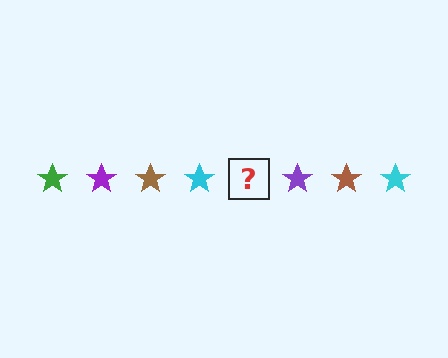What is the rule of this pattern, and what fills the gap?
The rule is that the pattern cycles through green, purple, brown, cyan stars. The gap should be filled with a green star.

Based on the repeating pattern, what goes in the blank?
The blank should be a green star.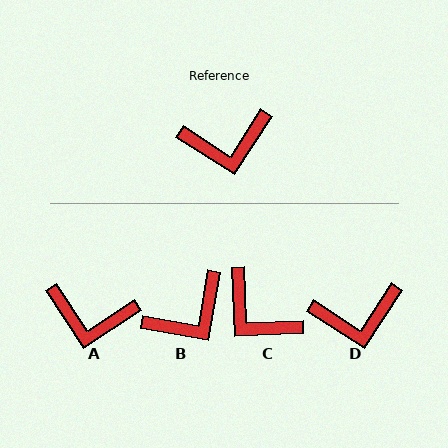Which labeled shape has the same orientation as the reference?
D.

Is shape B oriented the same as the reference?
No, it is off by about 23 degrees.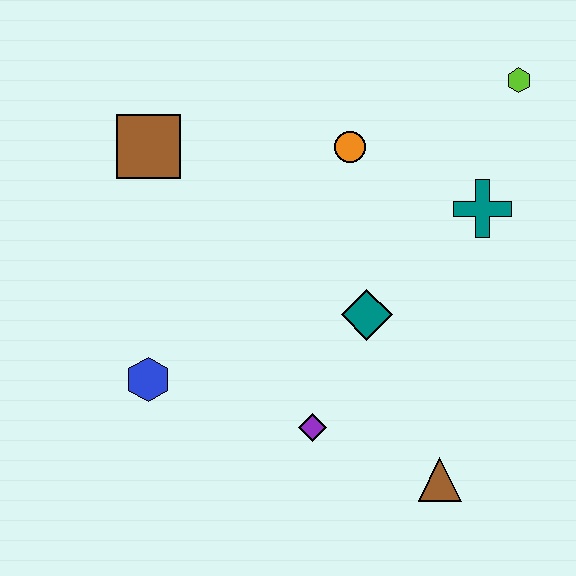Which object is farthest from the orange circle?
The brown triangle is farthest from the orange circle.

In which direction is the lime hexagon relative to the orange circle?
The lime hexagon is to the right of the orange circle.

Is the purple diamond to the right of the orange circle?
No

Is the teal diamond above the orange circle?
No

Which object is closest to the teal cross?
The lime hexagon is closest to the teal cross.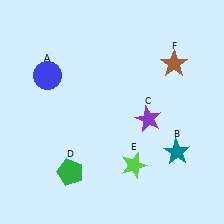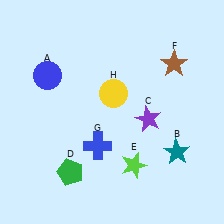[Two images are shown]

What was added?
A blue cross (G), a yellow circle (H) were added in Image 2.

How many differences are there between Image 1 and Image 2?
There are 2 differences between the two images.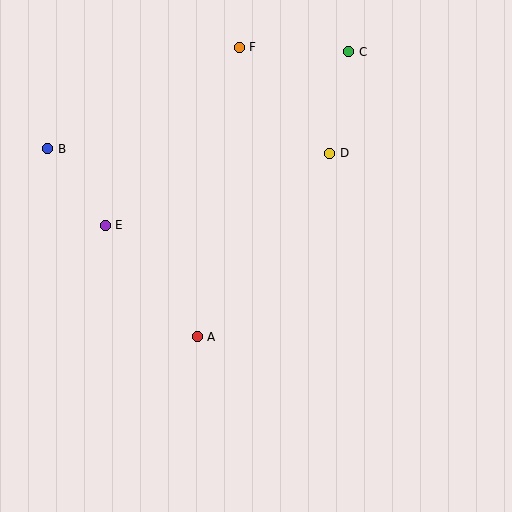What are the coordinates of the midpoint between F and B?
The midpoint between F and B is at (143, 98).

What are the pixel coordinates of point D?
Point D is at (330, 153).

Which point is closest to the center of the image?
Point A at (197, 337) is closest to the center.